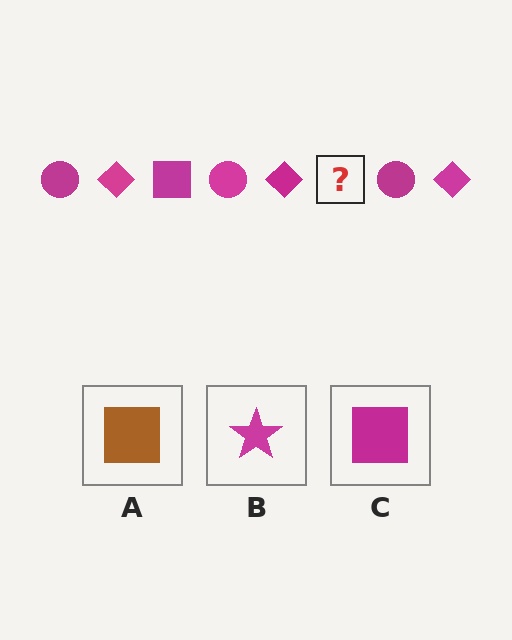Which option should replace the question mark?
Option C.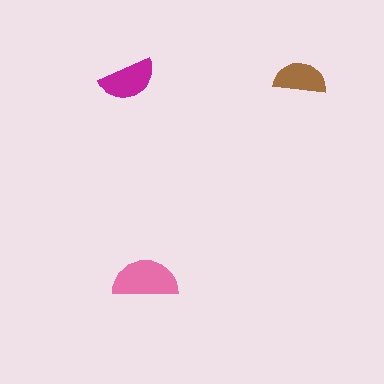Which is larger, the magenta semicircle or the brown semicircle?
The magenta one.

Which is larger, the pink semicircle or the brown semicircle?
The pink one.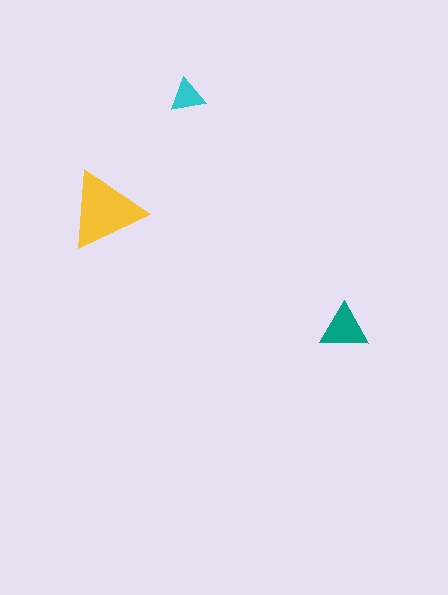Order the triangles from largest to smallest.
the yellow one, the teal one, the cyan one.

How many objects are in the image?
There are 3 objects in the image.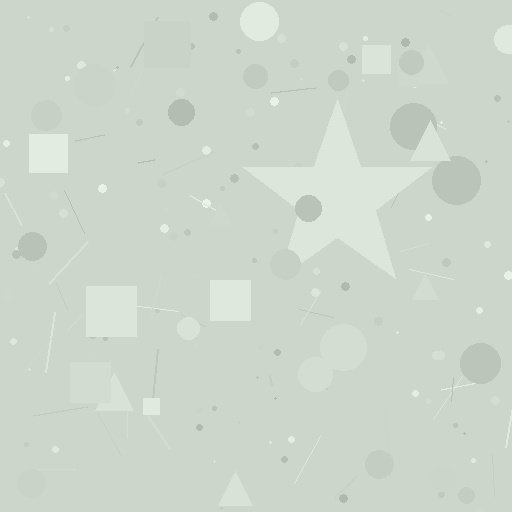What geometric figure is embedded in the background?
A star is embedded in the background.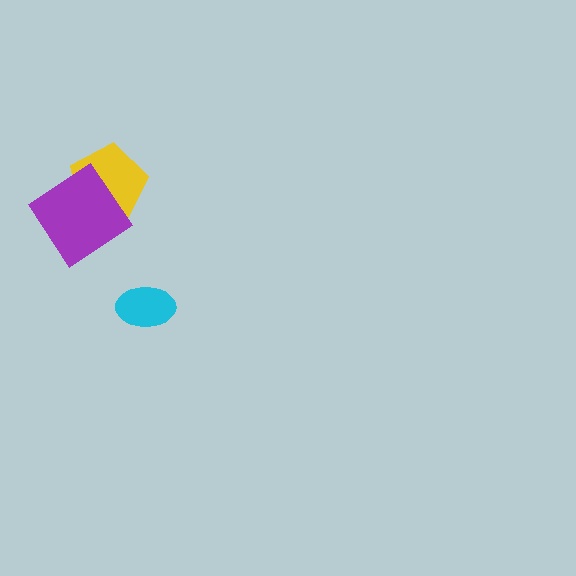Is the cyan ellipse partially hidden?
No, no other shape covers it.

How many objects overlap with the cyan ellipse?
0 objects overlap with the cyan ellipse.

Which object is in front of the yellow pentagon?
The purple diamond is in front of the yellow pentagon.